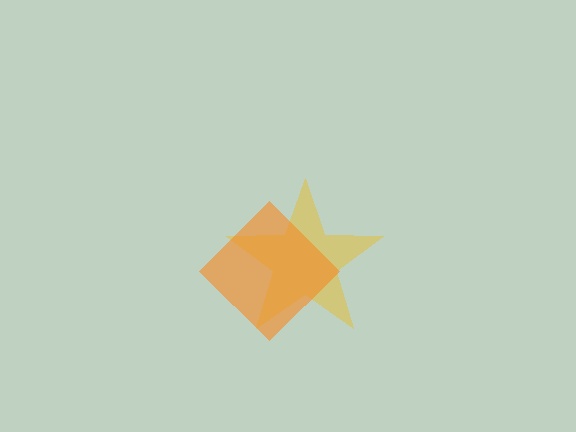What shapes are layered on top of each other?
The layered shapes are: a yellow star, an orange diamond.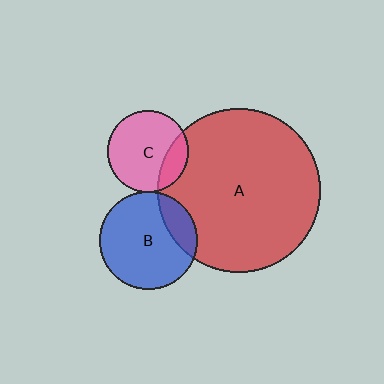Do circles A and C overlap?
Yes.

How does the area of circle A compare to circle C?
Approximately 4.0 times.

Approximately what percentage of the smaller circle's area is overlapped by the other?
Approximately 20%.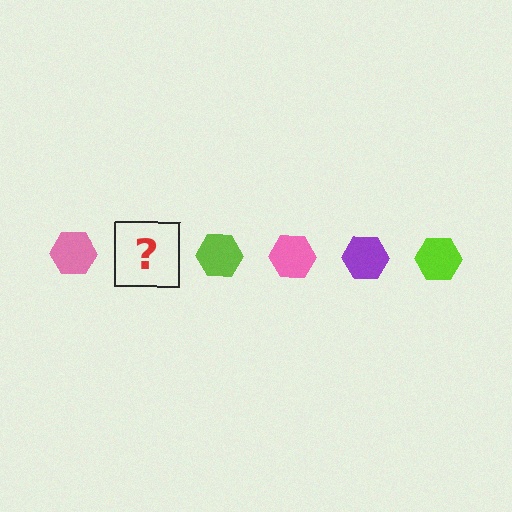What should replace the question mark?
The question mark should be replaced with a purple hexagon.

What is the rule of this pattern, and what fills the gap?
The rule is that the pattern cycles through pink, purple, lime hexagons. The gap should be filled with a purple hexagon.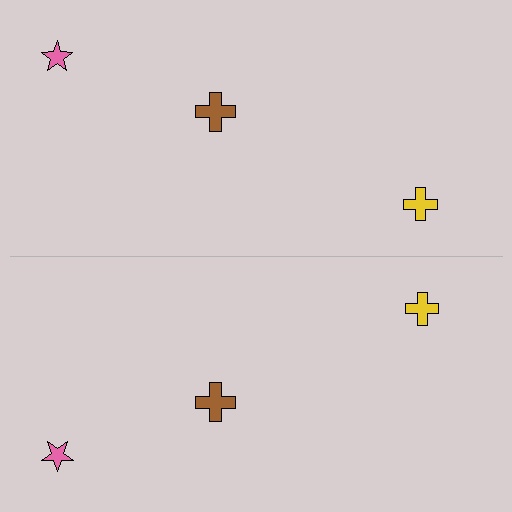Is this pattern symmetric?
Yes, this pattern has bilateral (reflection) symmetry.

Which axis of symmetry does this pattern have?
The pattern has a horizontal axis of symmetry running through the center of the image.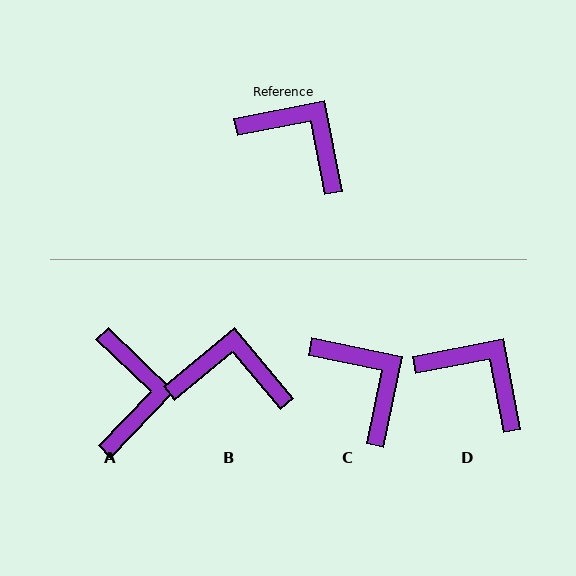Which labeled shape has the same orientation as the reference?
D.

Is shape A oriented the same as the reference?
No, it is off by about 55 degrees.